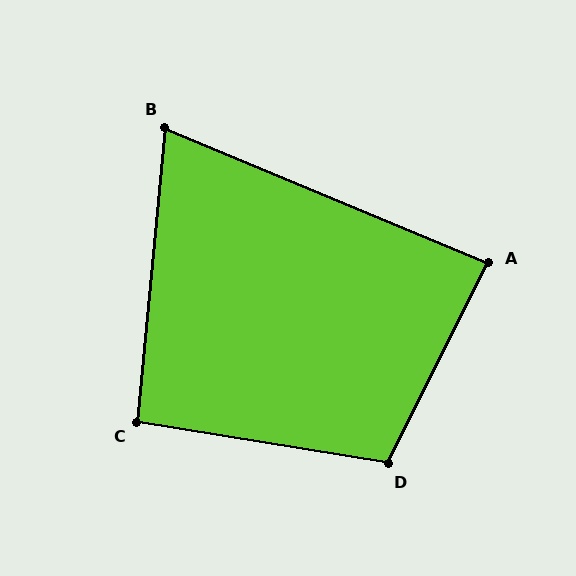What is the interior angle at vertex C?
Approximately 94 degrees (approximately right).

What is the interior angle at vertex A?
Approximately 86 degrees (approximately right).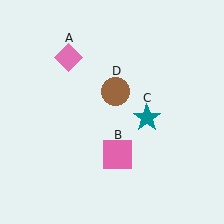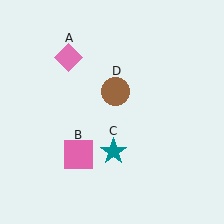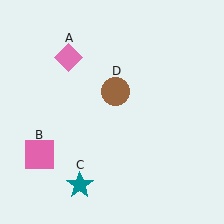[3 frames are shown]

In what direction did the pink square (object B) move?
The pink square (object B) moved left.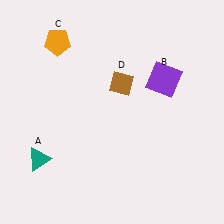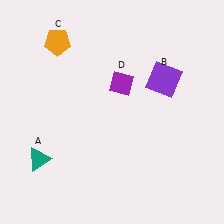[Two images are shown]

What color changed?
The diamond (D) changed from brown in Image 1 to purple in Image 2.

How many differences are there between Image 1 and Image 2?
There is 1 difference between the two images.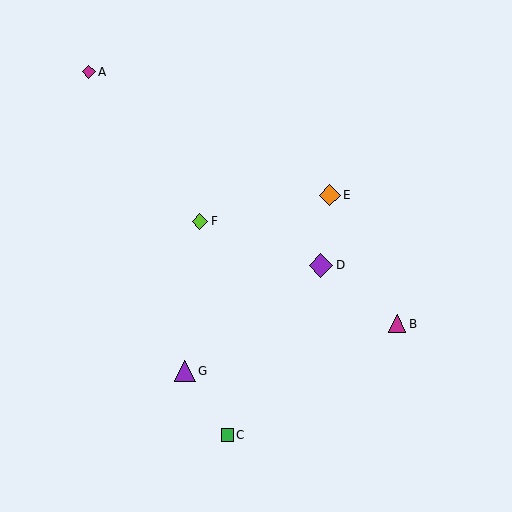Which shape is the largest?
The purple diamond (labeled D) is the largest.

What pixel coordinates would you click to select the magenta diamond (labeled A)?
Click at (89, 72) to select the magenta diamond A.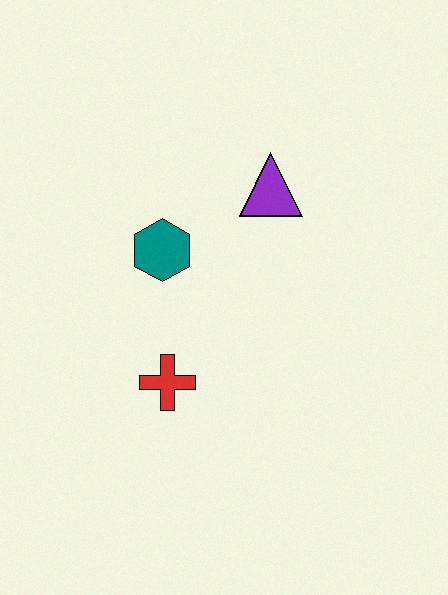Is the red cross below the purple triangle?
Yes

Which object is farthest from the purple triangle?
The red cross is farthest from the purple triangle.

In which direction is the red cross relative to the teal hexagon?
The red cross is below the teal hexagon.